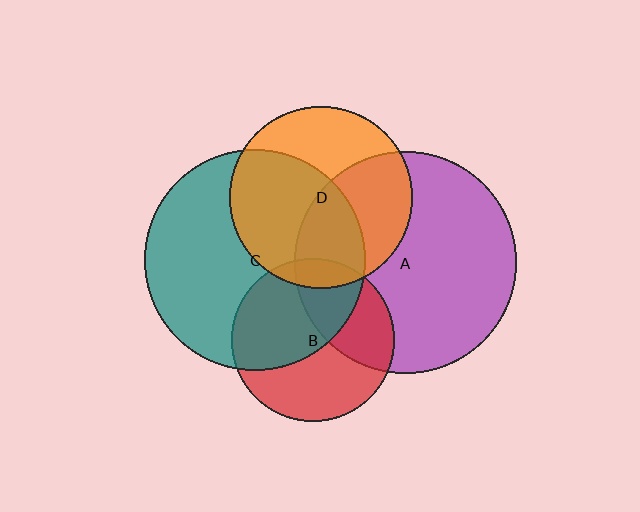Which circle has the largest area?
Circle A (purple).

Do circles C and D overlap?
Yes.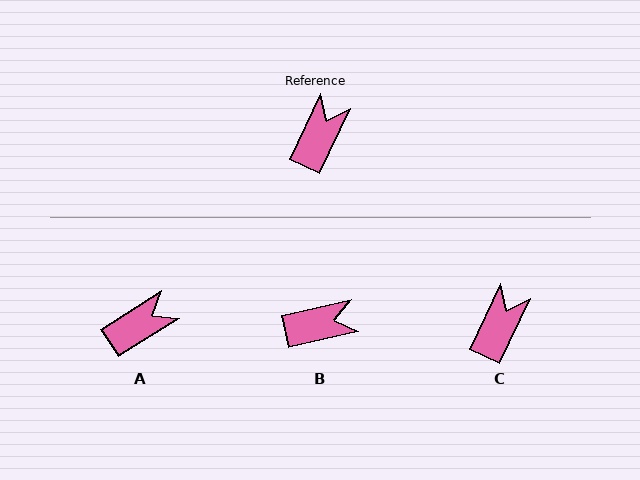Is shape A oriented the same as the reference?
No, it is off by about 32 degrees.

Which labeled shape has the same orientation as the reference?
C.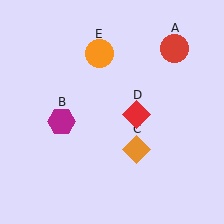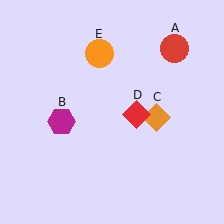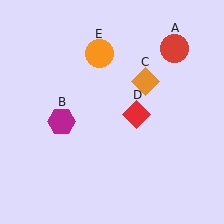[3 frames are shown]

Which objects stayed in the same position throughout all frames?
Red circle (object A) and magenta hexagon (object B) and red diamond (object D) and orange circle (object E) remained stationary.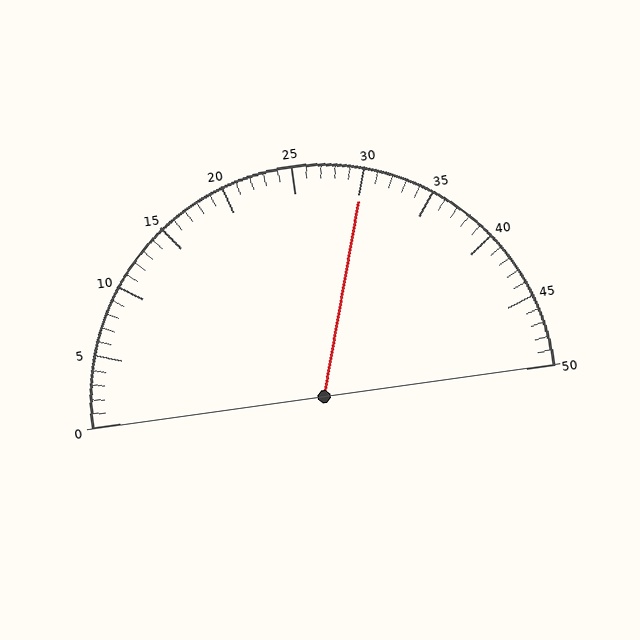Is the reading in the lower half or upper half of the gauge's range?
The reading is in the upper half of the range (0 to 50).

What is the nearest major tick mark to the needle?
The nearest major tick mark is 30.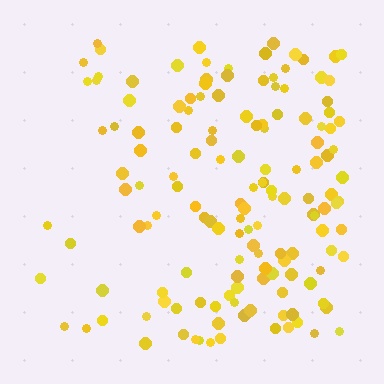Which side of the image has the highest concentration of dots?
The right.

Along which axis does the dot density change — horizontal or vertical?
Horizontal.